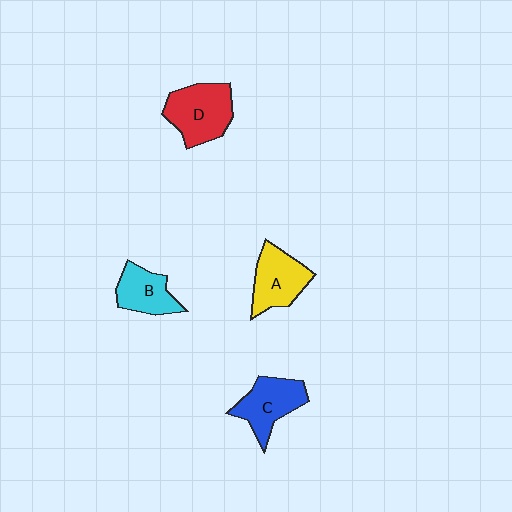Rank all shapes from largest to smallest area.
From largest to smallest: D (red), C (blue), A (yellow), B (cyan).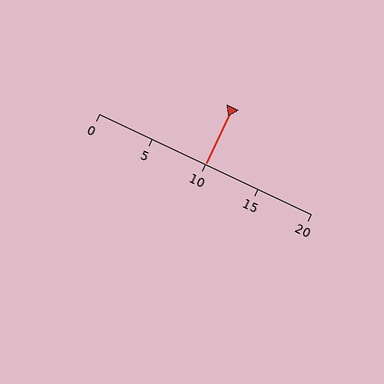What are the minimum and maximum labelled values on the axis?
The axis runs from 0 to 20.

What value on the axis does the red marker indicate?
The marker indicates approximately 10.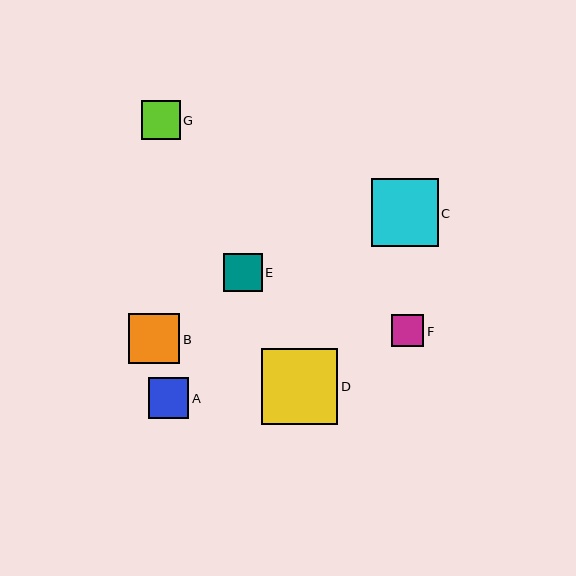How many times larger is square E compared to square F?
Square E is approximately 1.2 times the size of square F.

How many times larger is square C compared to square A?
Square C is approximately 1.6 times the size of square A.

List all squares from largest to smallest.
From largest to smallest: D, C, B, A, G, E, F.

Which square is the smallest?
Square F is the smallest with a size of approximately 32 pixels.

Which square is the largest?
Square D is the largest with a size of approximately 77 pixels.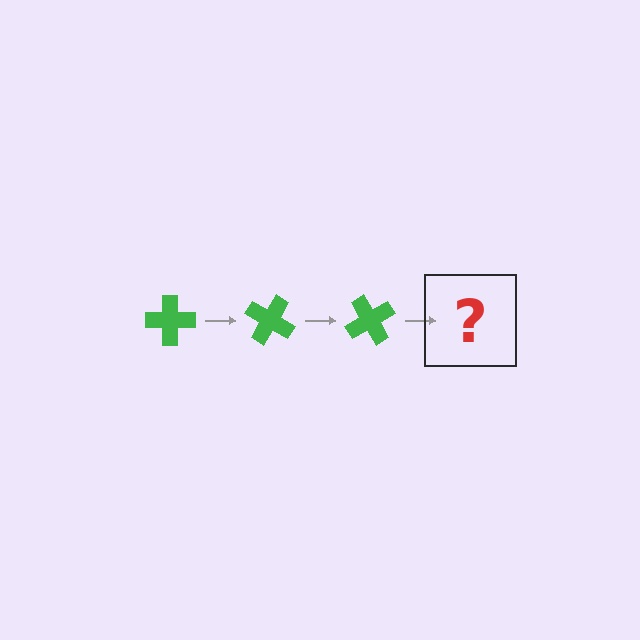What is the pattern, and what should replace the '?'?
The pattern is that the cross rotates 30 degrees each step. The '?' should be a green cross rotated 90 degrees.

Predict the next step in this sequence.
The next step is a green cross rotated 90 degrees.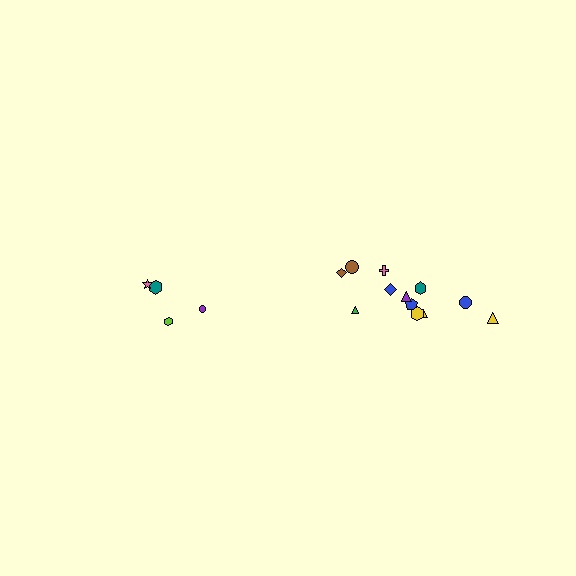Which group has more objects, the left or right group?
The right group.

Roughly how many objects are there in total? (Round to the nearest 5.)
Roughly 15 objects in total.